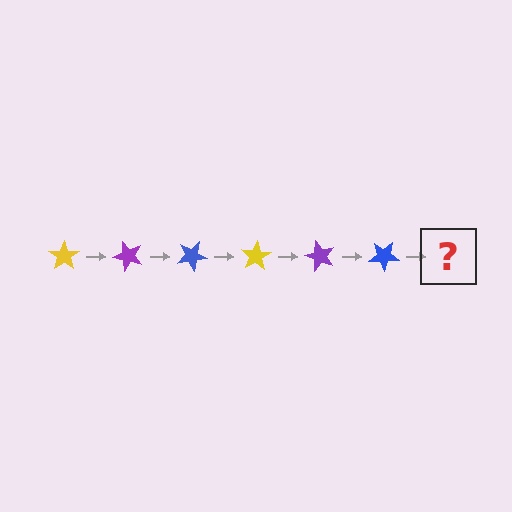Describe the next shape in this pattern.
It should be a yellow star, rotated 300 degrees from the start.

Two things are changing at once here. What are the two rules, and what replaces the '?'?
The two rules are that it rotates 50 degrees each step and the color cycles through yellow, purple, and blue. The '?' should be a yellow star, rotated 300 degrees from the start.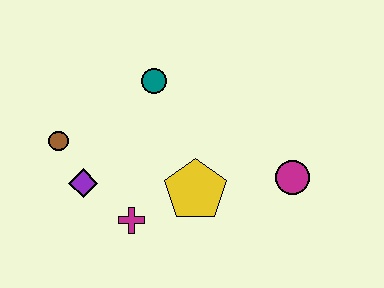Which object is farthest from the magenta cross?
The magenta circle is farthest from the magenta cross.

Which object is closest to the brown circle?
The purple diamond is closest to the brown circle.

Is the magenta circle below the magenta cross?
No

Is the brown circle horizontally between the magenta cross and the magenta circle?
No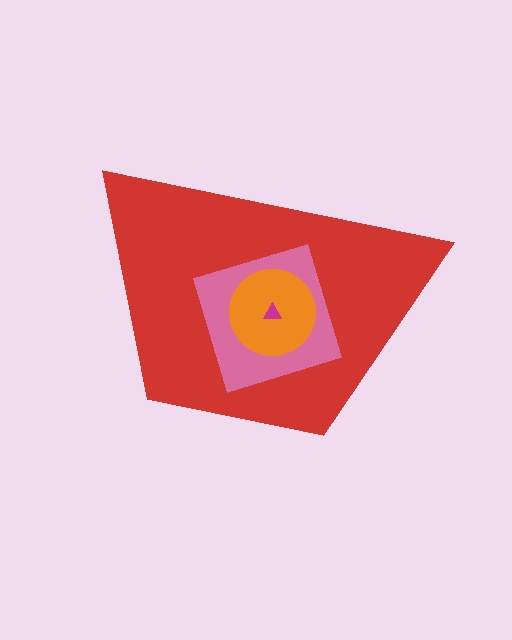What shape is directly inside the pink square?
The orange circle.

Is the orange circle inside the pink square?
Yes.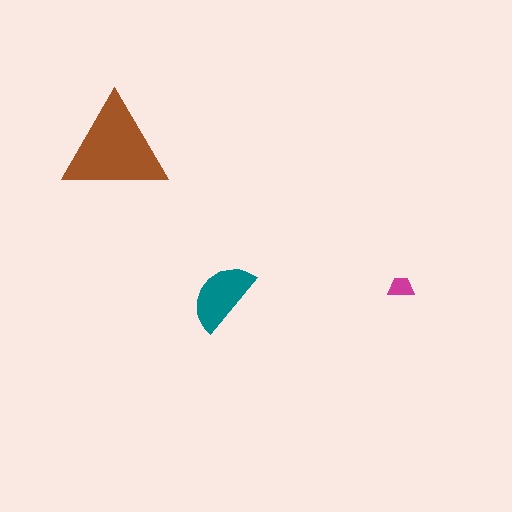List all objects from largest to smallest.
The brown triangle, the teal semicircle, the magenta trapezoid.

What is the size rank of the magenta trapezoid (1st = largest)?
3rd.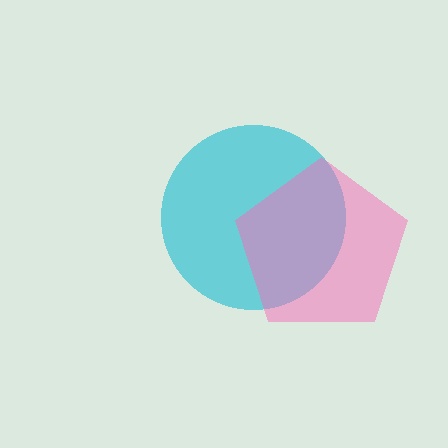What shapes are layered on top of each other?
The layered shapes are: a cyan circle, a pink pentagon.